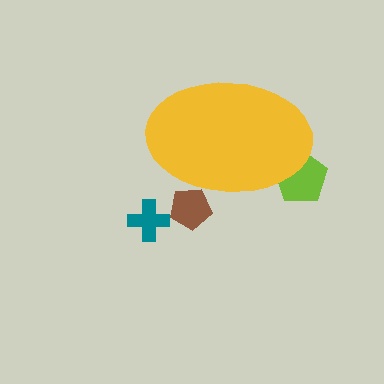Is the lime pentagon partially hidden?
Yes, the lime pentagon is partially hidden behind the yellow ellipse.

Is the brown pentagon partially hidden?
Yes, the brown pentagon is partially hidden behind the yellow ellipse.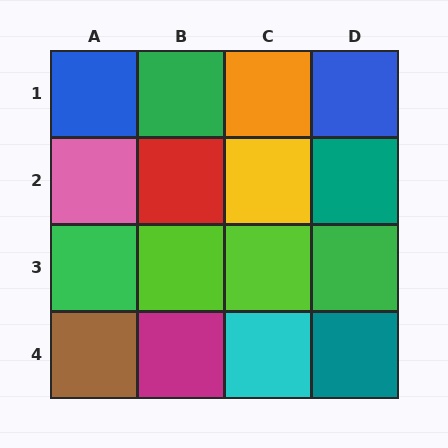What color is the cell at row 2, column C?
Yellow.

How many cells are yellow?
1 cell is yellow.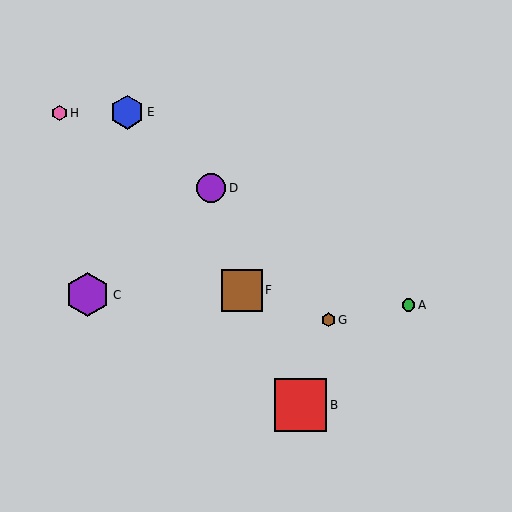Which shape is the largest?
The red square (labeled B) is the largest.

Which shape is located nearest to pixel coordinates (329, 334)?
The brown hexagon (labeled G) at (328, 320) is nearest to that location.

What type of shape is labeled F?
Shape F is a brown square.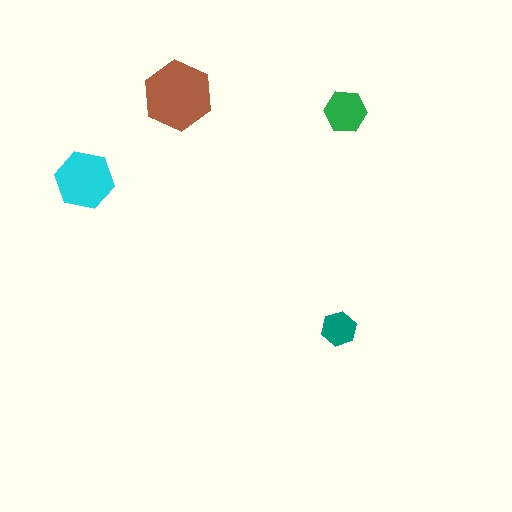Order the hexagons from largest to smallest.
the brown one, the cyan one, the green one, the teal one.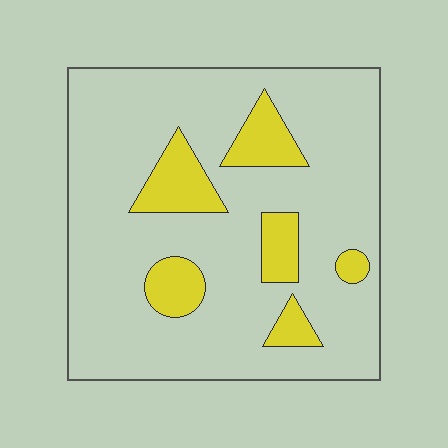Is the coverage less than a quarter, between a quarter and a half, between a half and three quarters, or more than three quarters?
Less than a quarter.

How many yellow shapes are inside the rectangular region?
6.